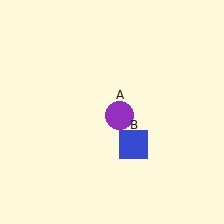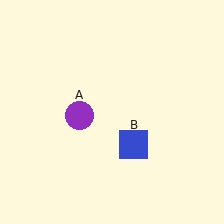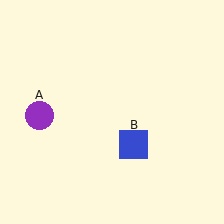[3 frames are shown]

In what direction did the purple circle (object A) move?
The purple circle (object A) moved left.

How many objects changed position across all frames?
1 object changed position: purple circle (object A).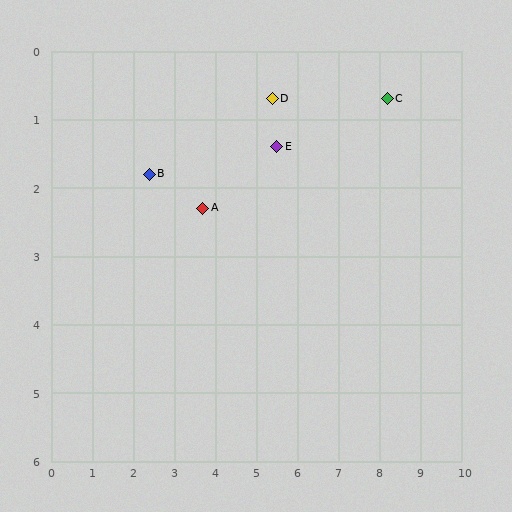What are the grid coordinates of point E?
Point E is at approximately (5.5, 1.4).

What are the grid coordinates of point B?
Point B is at approximately (2.4, 1.8).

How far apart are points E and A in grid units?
Points E and A are about 2.0 grid units apart.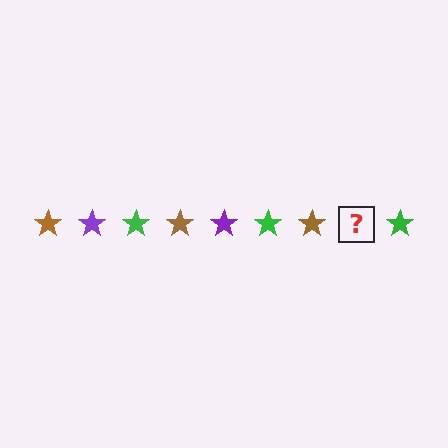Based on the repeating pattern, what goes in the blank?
The blank should be a purple star.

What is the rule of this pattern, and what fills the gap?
The rule is that the pattern cycles through brown, purple, green stars. The gap should be filled with a purple star.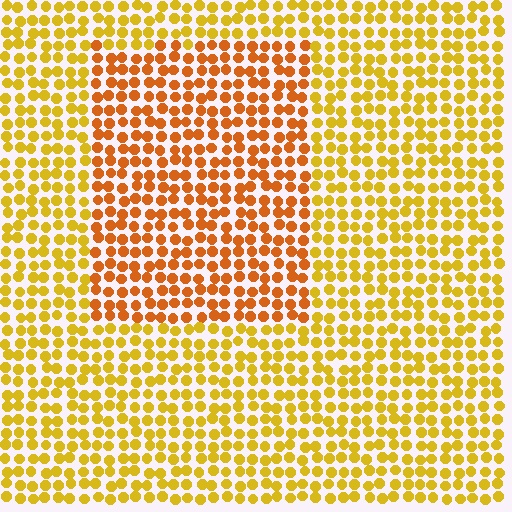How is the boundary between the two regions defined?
The boundary is defined purely by a slight shift in hue (about 27 degrees). Spacing, size, and orientation are identical on both sides.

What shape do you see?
I see a rectangle.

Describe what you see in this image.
The image is filled with small yellow elements in a uniform arrangement. A rectangle-shaped region is visible where the elements are tinted to a slightly different hue, forming a subtle color boundary.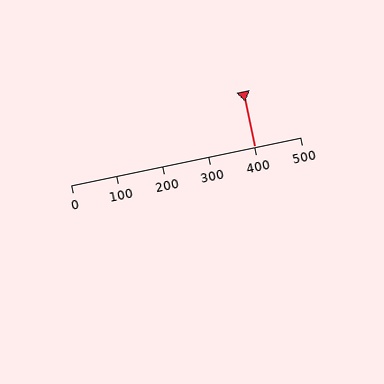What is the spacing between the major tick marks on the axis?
The major ticks are spaced 100 apart.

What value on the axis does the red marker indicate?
The marker indicates approximately 400.